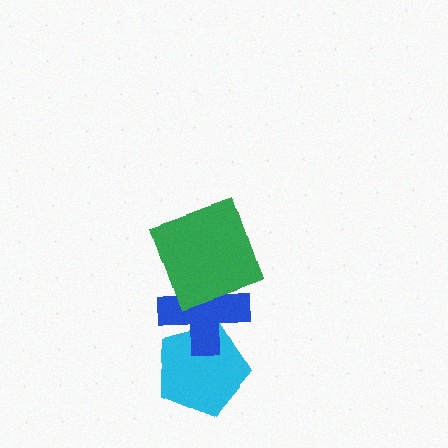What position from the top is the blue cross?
The blue cross is 2nd from the top.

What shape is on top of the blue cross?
The green square is on top of the blue cross.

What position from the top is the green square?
The green square is 1st from the top.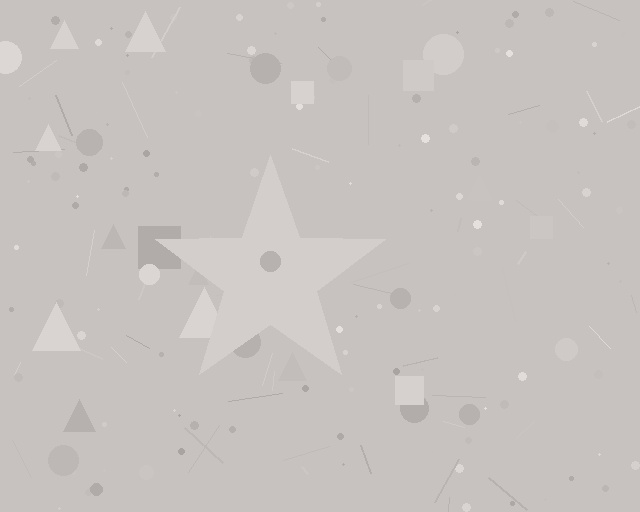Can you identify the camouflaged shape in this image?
The camouflaged shape is a star.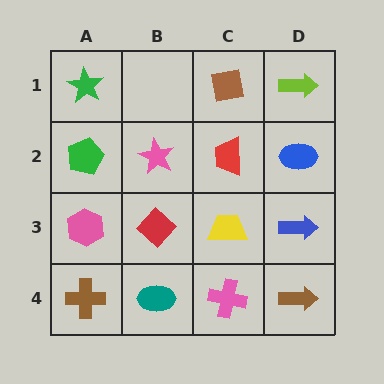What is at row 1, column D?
A lime arrow.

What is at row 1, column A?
A green star.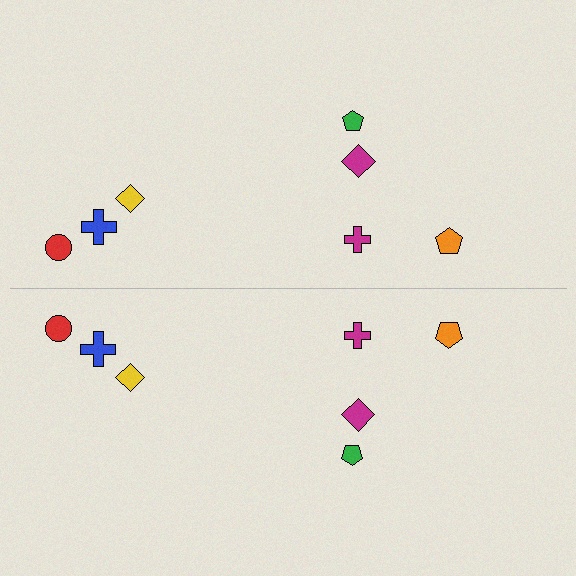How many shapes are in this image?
There are 14 shapes in this image.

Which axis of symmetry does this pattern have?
The pattern has a horizontal axis of symmetry running through the center of the image.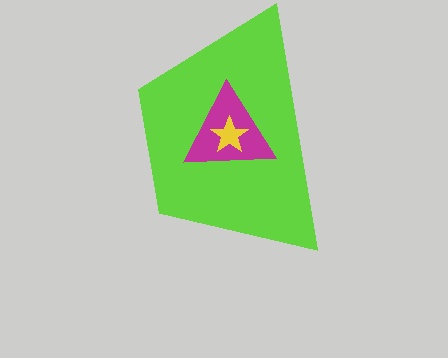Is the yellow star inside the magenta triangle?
Yes.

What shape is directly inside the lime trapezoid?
The magenta triangle.